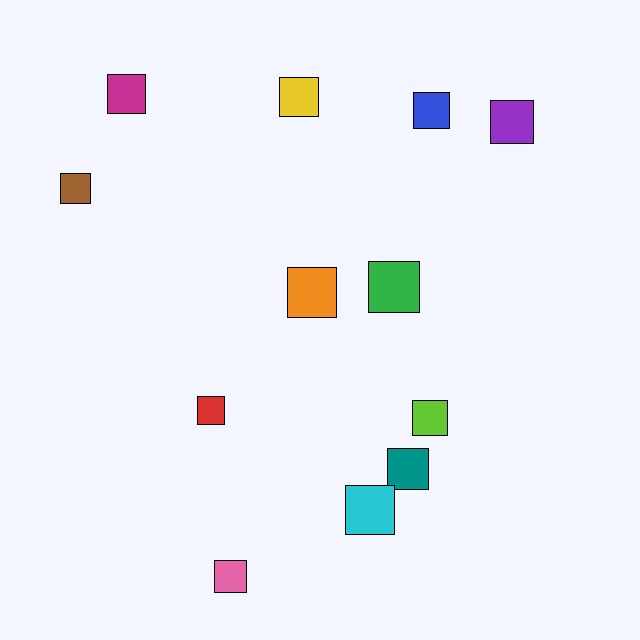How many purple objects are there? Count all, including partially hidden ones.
There is 1 purple object.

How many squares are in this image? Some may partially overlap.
There are 12 squares.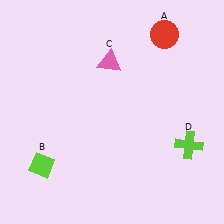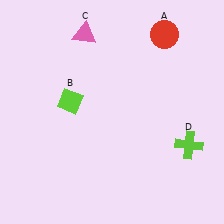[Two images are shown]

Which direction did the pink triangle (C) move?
The pink triangle (C) moved up.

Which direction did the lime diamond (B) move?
The lime diamond (B) moved up.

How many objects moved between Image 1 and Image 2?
2 objects moved between the two images.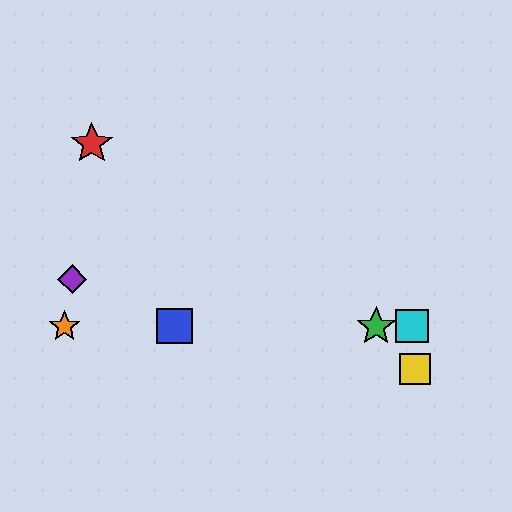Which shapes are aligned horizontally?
The blue square, the green star, the orange star, the cyan square are aligned horizontally.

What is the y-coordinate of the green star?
The green star is at y≈326.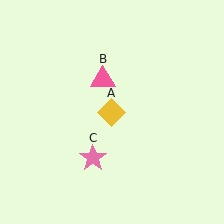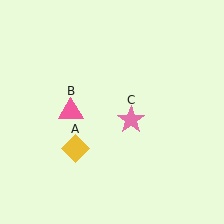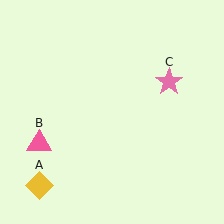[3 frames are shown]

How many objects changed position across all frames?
3 objects changed position: yellow diamond (object A), pink triangle (object B), pink star (object C).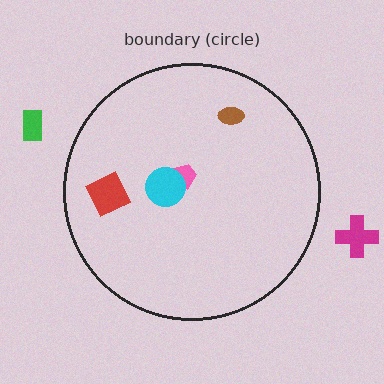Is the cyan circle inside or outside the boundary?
Inside.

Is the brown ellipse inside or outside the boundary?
Inside.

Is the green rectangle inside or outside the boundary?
Outside.